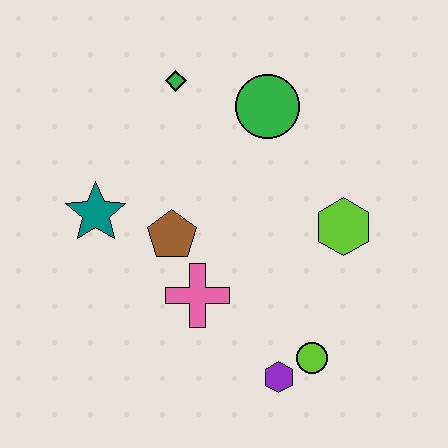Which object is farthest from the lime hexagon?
The teal star is farthest from the lime hexagon.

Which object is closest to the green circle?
The green diamond is closest to the green circle.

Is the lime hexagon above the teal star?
No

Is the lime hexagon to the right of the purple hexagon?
Yes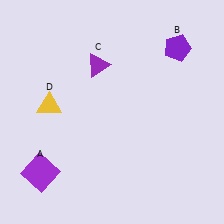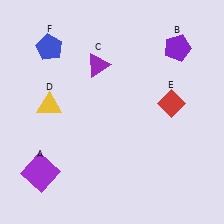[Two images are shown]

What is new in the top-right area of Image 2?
A red diamond (E) was added in the top-right area of Image 2.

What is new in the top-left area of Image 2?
A blue pentagon (F) was added in the top-left area of Image 2.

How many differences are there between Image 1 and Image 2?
There are 2 differences between the two images.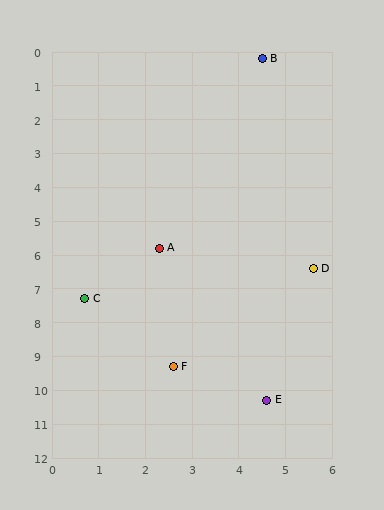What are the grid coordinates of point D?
Point D is at approximately (5.6, 6.4).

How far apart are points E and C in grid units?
Points E and C are about 4.9 grid units apart.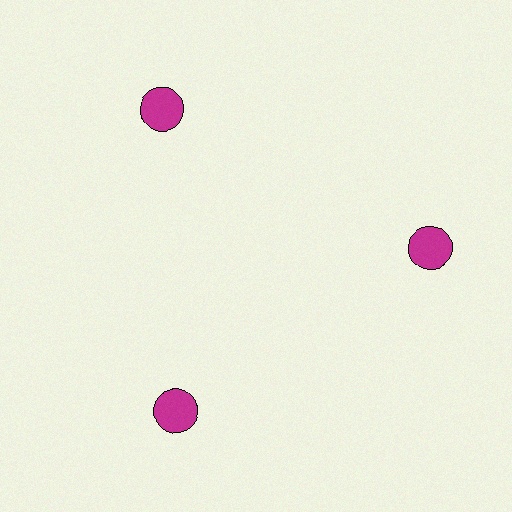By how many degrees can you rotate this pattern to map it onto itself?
The pattern maps onto itself every 120 degrees of rotation.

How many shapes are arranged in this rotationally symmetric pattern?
There are 3 shapes, arranged in 3 groups of 1.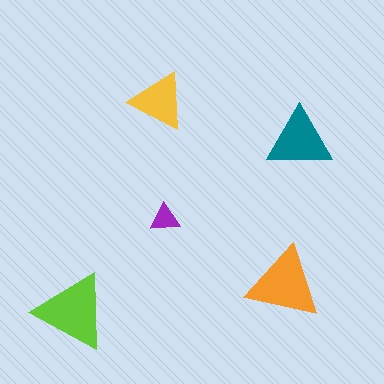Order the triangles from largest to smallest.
the lime one, the orange one, the teal one, the yellow one, the purple one.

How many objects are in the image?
There are 5 objects in the image.